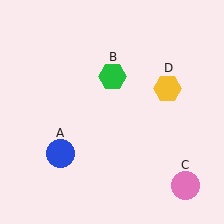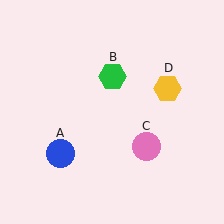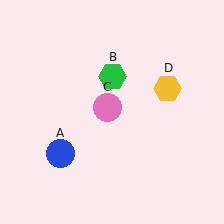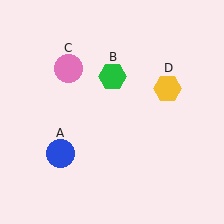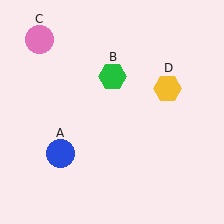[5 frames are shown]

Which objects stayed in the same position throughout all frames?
Blue circle (object A) and green hexagon (object B) and yellow hexagon (object D) remained stationary.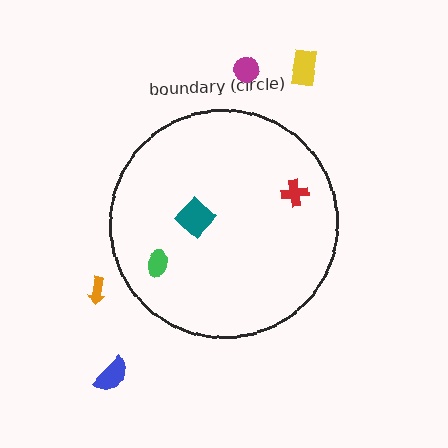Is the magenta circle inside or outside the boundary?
Outside.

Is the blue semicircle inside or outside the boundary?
Outside.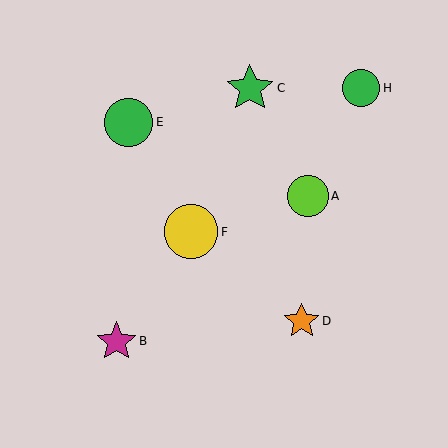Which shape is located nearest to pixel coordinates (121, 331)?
The magenta star (labeled B) at (116, 341) is nearest to that location.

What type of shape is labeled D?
Shape D is an orange star.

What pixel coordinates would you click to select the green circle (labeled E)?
Click at (129, 122) to select the green circle E.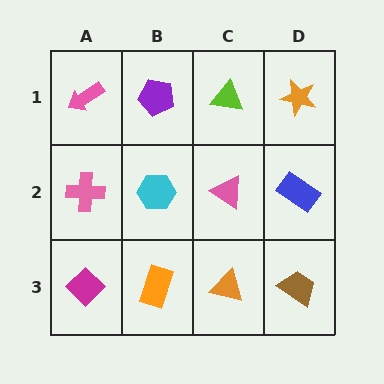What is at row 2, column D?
A blue rectangle.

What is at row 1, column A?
A pink arrow.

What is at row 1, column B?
A purple pentagon.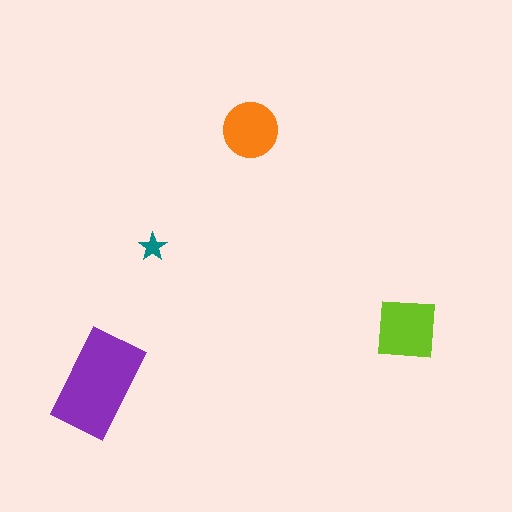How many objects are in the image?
There are 4 objects in the image.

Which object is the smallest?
The teal star.